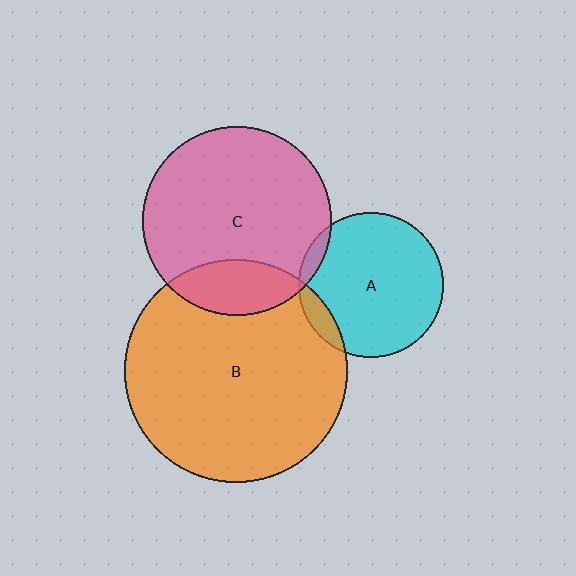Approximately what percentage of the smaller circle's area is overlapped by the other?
Approximately 20%.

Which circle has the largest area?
Circle B (orange).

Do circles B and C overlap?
Yes.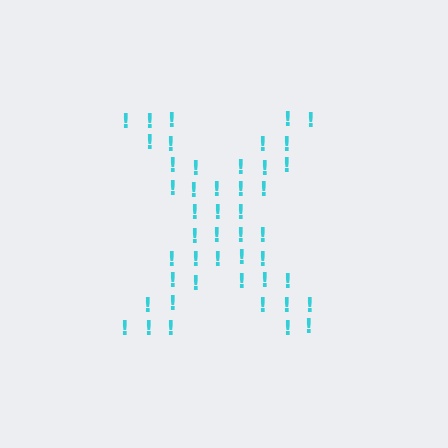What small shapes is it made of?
It is made of small exclamation marks.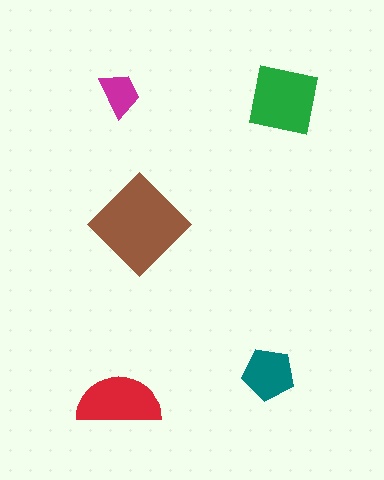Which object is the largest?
The brown diamond.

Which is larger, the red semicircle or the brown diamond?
The brown diamond.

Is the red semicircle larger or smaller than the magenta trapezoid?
Larger.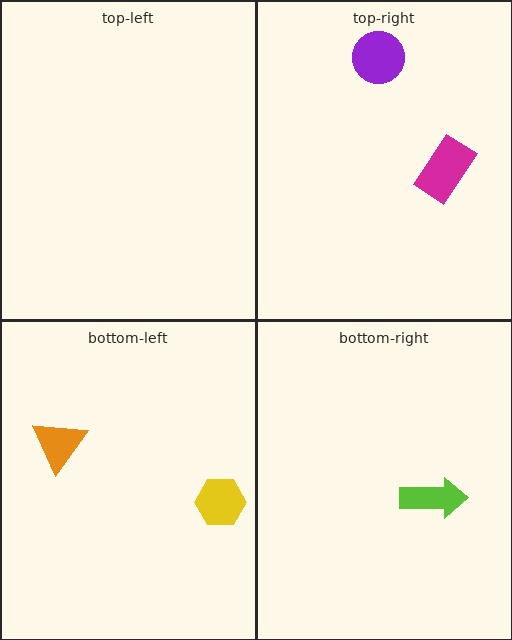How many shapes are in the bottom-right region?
1.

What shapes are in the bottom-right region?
The lime arrow.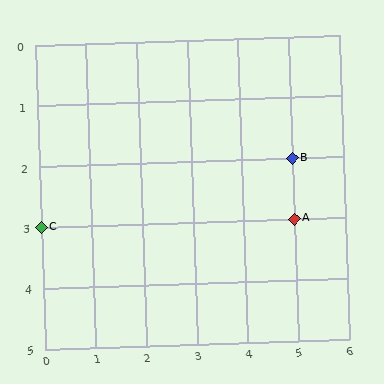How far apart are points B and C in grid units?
Points B and C are 5 columns and 1 row apart (about 5.1 grid units diagonally).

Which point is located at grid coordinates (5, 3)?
Point A is at (5, 3).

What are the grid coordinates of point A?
Point A is at grid coordinates (5, 3).